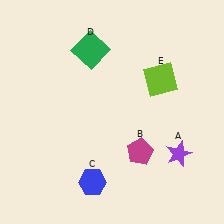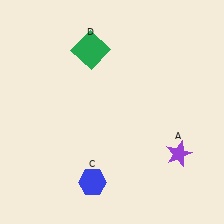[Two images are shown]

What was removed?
The magenta pentagon (B), the lime square (E) were removed in Image 2.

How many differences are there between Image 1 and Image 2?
There are 2 differences between the two images.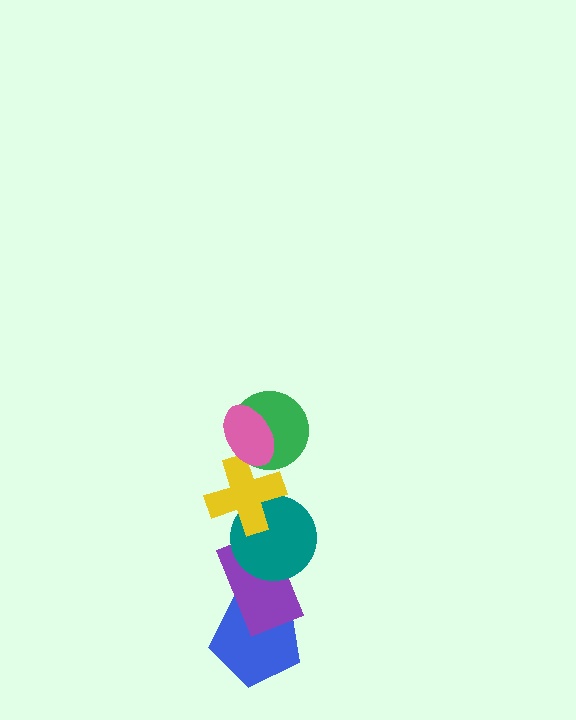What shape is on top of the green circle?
The pink ellipse is on top of the green circle.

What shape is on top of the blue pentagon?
The purple rectangle is on top of the blue pentagon.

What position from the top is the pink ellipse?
The pink ellipse is 1st from the top.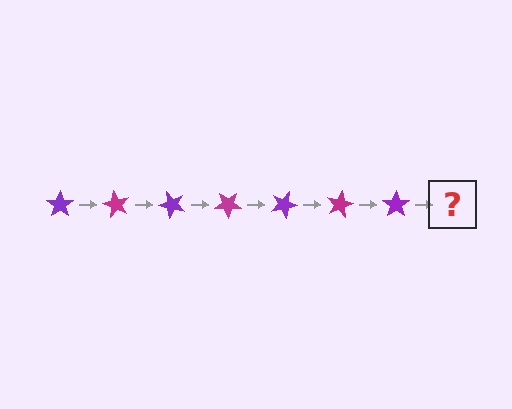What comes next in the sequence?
The next element should be a magenta star, rotated 420 degrees from the start.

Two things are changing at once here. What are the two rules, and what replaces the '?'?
The two rules are that it rotates 60 degrees each step and the color cycles through purple and magenta. The '?' should be a magenta star, rotated 420 degrees from the start.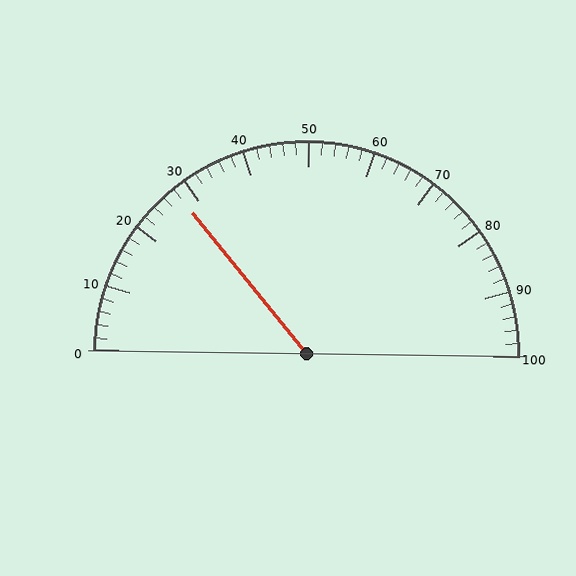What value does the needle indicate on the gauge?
The needle indicates approximately 28.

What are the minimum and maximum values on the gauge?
The gauge ranges from 0 to 100.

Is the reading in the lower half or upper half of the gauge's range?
The reading is in the lower half of the range (0 to 100).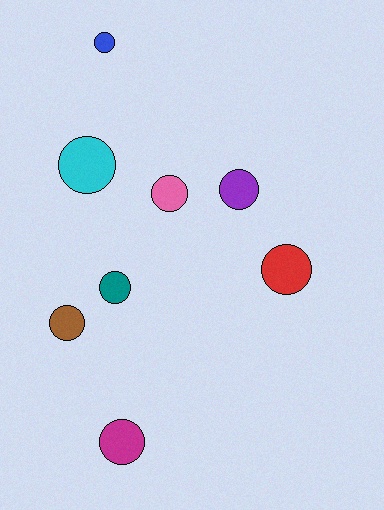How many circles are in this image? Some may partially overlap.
There are 8 circles.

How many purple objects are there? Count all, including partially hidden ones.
There is 1 purple object.